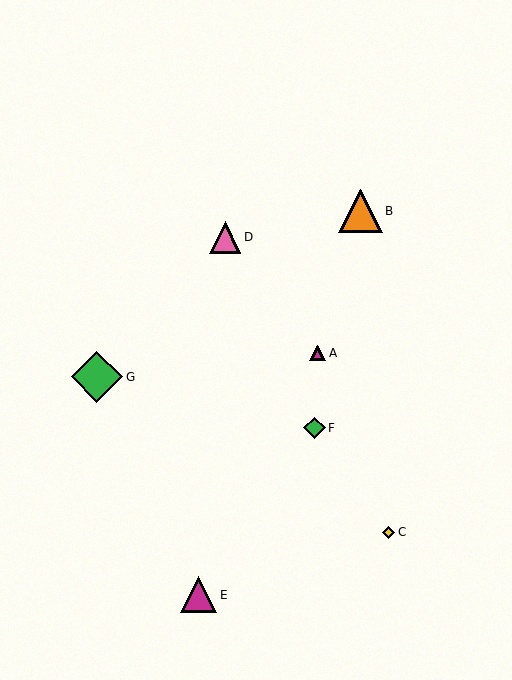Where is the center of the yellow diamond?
The center of the yellow diamond is at (389, 532).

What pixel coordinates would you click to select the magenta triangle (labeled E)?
Click at (199, 595) to select the magenta triangle E.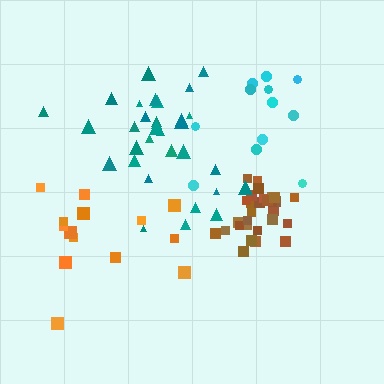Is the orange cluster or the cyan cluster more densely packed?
Cyan.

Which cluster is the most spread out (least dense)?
Orange.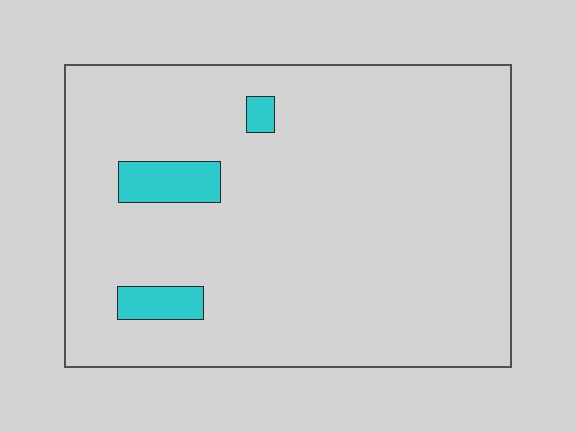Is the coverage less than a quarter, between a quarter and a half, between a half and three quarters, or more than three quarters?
Less than a quarter.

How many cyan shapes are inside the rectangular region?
3.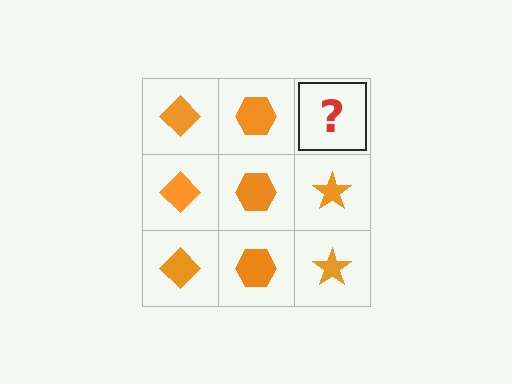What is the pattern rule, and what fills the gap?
The rule is that each column has a consistent shape. The gap should be filled with an orange star.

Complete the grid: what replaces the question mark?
The question mark should be replaced with an orange star.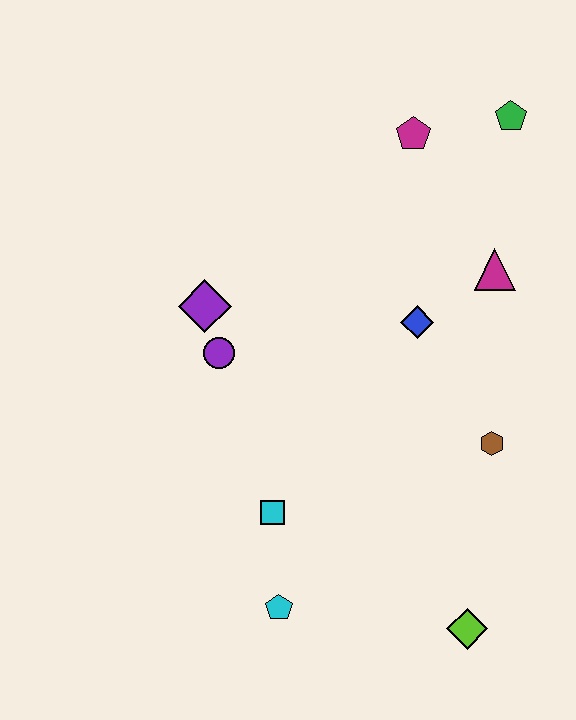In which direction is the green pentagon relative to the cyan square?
The green pentagon is above the cyan square.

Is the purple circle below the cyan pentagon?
No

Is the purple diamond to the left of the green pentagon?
Yes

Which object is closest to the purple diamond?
The purple circle is closest to the purple diamond.